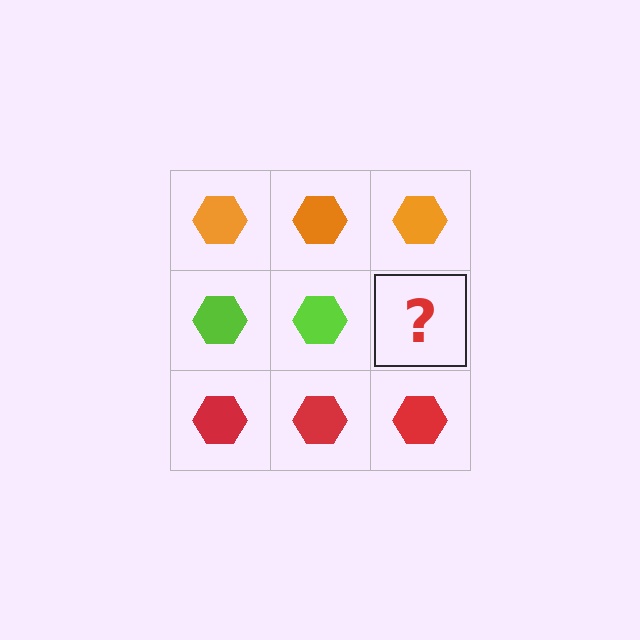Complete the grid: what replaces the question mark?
The question mark should be replaced with a lime hexagon.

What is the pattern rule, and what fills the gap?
The rule is that each row has a consistent color. The gap should be filled with a lime hexagon.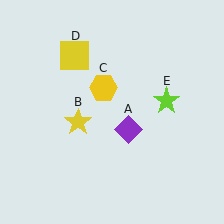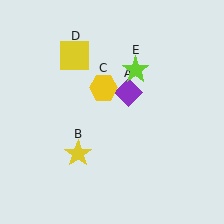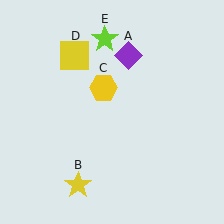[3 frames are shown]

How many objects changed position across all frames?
3 objects changed position: purple diamond (object A), yellow star (object B), lime star (object E).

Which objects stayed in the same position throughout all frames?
Yellow hexagon (object C) and yellow square (object D) remained stationary.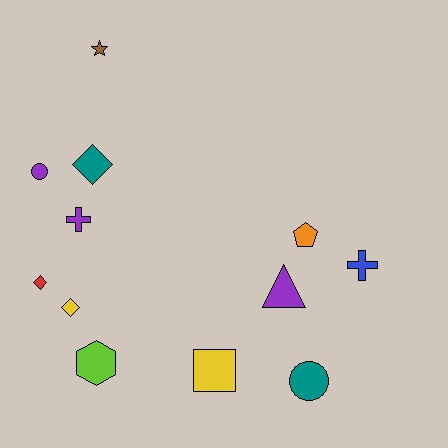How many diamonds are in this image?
There are 3 diamonds.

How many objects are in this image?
There are 12 objects.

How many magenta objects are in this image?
There are no magenta objects.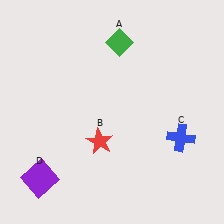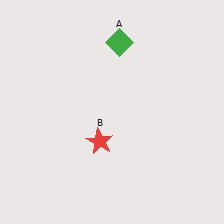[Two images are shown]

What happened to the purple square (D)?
The purple square (D) was removed in Image 2. It was in the bottom-left area of Image 1.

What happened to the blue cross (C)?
The blue cross (C) was removed in Image 2. It was in the bottom-right area of Image 1.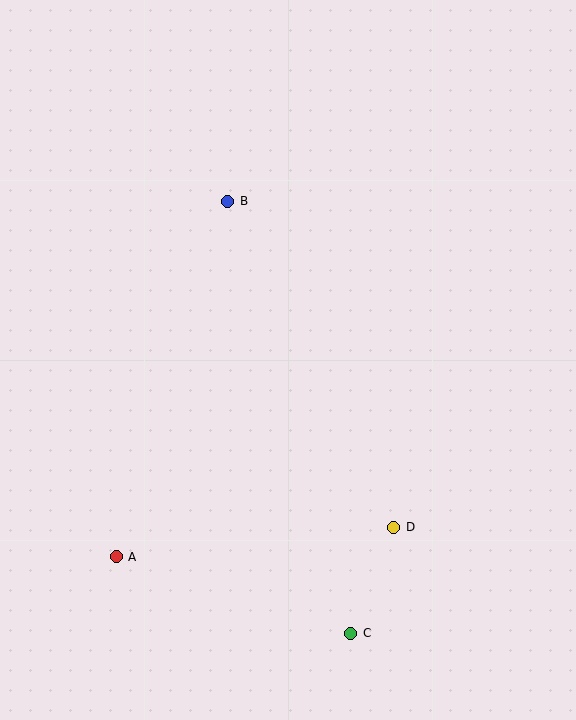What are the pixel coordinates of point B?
Point B is at (228, 201).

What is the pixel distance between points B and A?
The distance between B and A is 373 pixels.